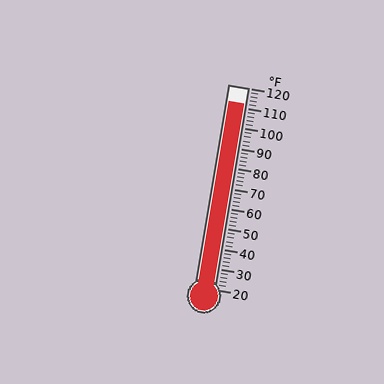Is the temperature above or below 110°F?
The temperature is above 110°F.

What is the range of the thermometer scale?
The thermometer scale ranges from 20°F to 120°F.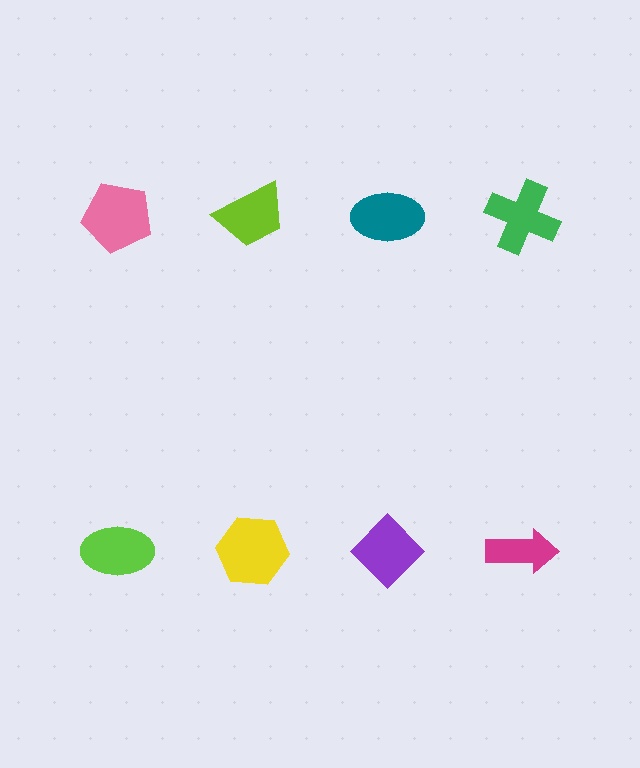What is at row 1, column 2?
A lime trapezoid.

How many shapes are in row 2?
4 shapes.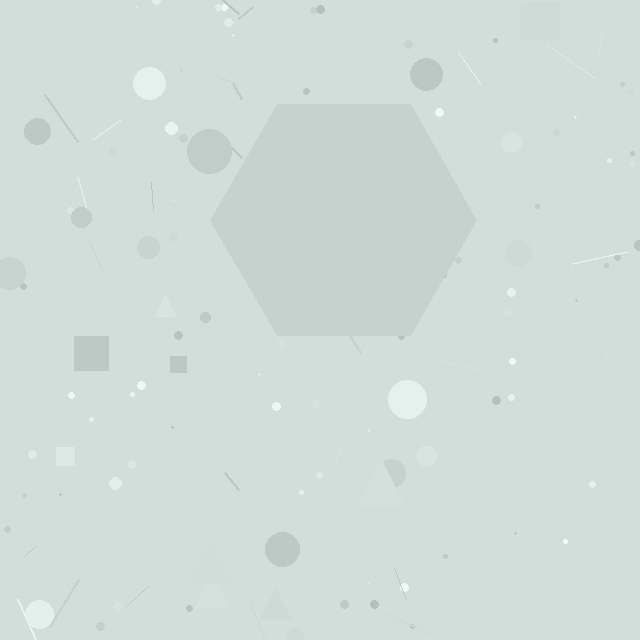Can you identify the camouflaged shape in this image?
The camouflaged shape is a hexagon.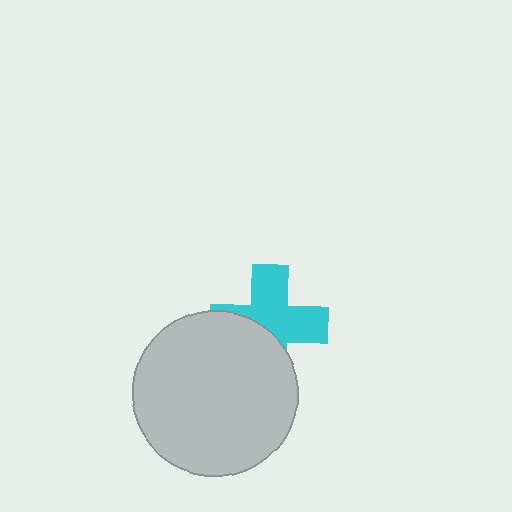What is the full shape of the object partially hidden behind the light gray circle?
The partially hidden object is a cyan cross.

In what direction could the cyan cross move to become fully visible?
The cyan cross could move up. That would shift it out from behind the light gray circle entirely.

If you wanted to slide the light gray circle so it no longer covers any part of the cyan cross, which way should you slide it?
Slide it down — that is the most direct way to separate the two shapes.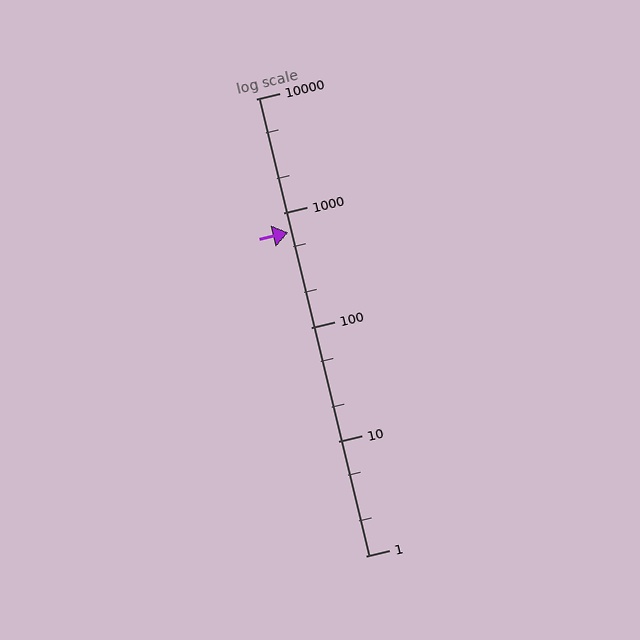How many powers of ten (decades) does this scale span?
The scale spans 4 decades, from 1 to 10000.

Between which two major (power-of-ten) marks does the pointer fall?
The pointer is between 100 and 1000.